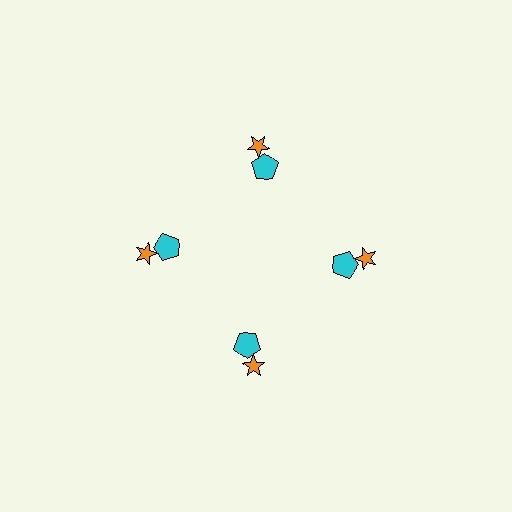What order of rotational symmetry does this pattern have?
This pattern has 4-fold rotational symmetry.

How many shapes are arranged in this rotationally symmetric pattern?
There are 8 shapes, arranged in 4 groups of 2.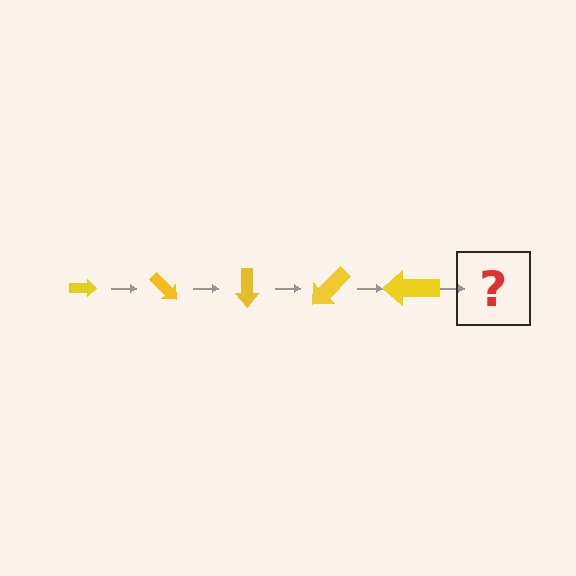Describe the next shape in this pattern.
It should be an arrow, larger than the previous one and rotated 225 degrees from the start.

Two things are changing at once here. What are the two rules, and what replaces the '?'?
The two rules are that the arrow grows larger each step and it rotates 45 degrees each step. The '?' should be an arrow, larger than the previous one and rotated 225 degrees from the start.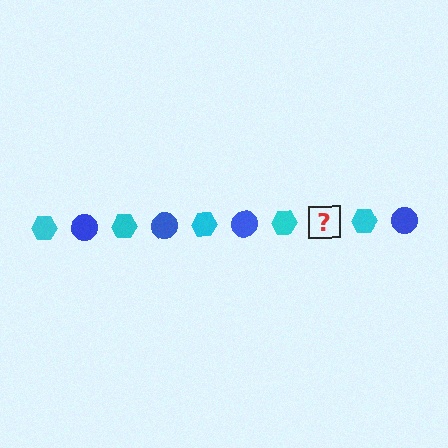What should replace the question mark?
The question mark should be replaced with a blue circle.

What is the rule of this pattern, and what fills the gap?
The rule is that the pattern alternates between cyan hexagon and blue circle. The gap should be filled with a blue circle.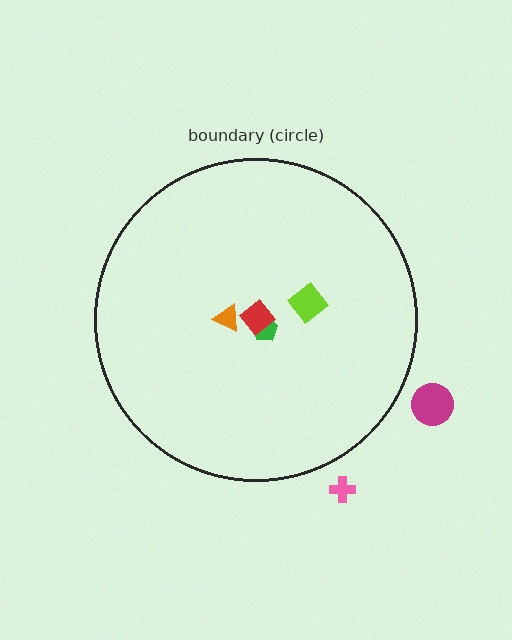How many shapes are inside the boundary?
4 inside, 2 outside.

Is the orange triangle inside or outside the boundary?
Inside.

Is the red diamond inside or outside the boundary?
Inside.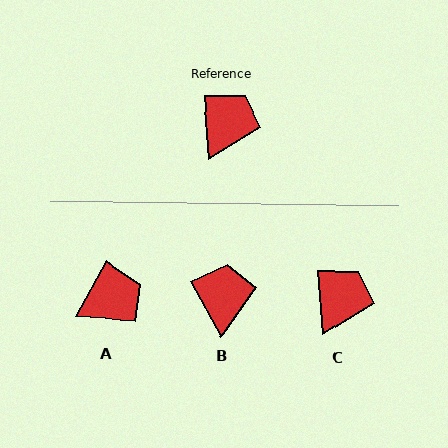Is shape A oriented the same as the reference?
No, it is off by about 35 degrees.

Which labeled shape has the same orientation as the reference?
C.